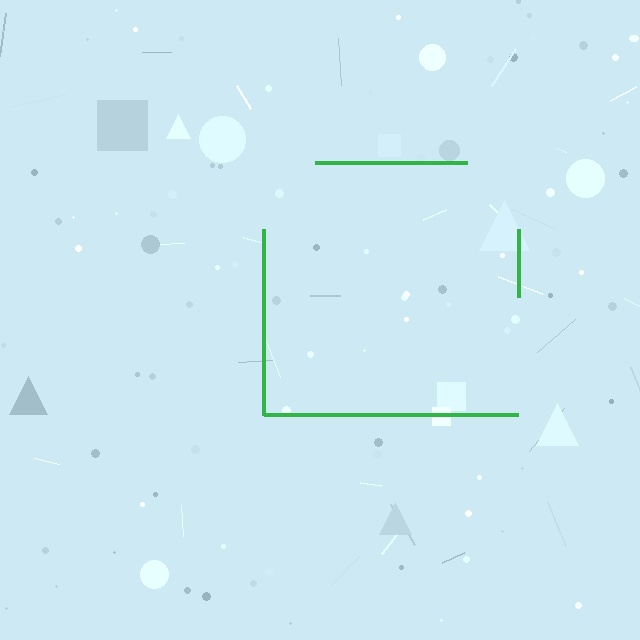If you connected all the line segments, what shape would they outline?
They would outline a square.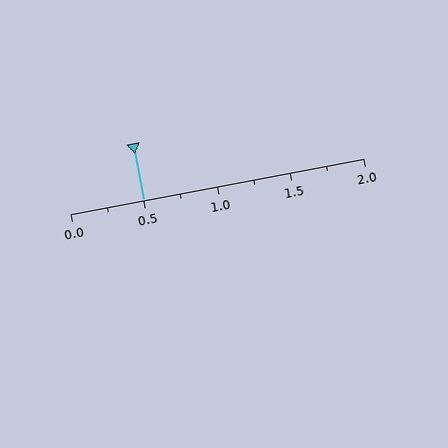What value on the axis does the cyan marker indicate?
The marker indicates approximately 0.5.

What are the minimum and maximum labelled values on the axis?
The axis runs from 0.0 to 2.0.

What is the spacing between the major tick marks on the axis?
The major ticks are spaced 0.5 apart.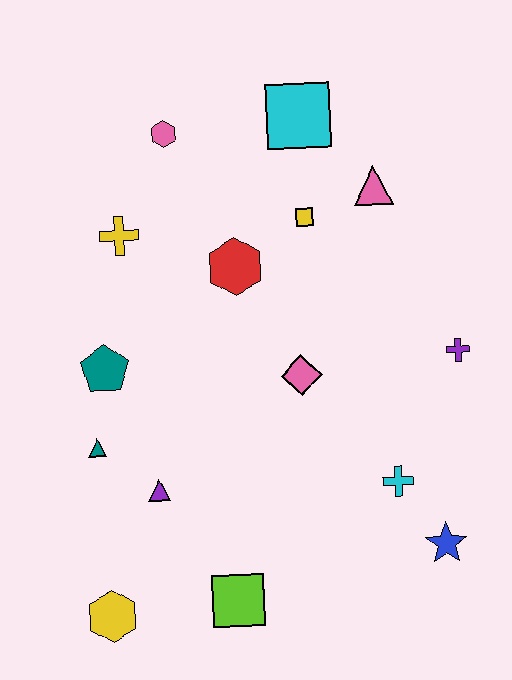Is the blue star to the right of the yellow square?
Yes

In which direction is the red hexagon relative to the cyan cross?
The red hexagon is above the cyan cross.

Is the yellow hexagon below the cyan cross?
Yes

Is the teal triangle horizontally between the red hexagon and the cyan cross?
No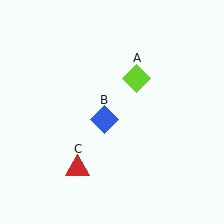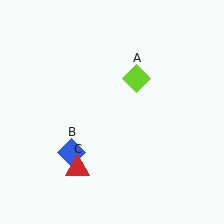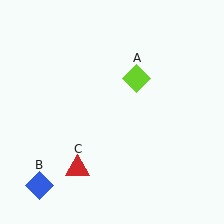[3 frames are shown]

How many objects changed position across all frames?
1 object changed position: blue diamond (object B).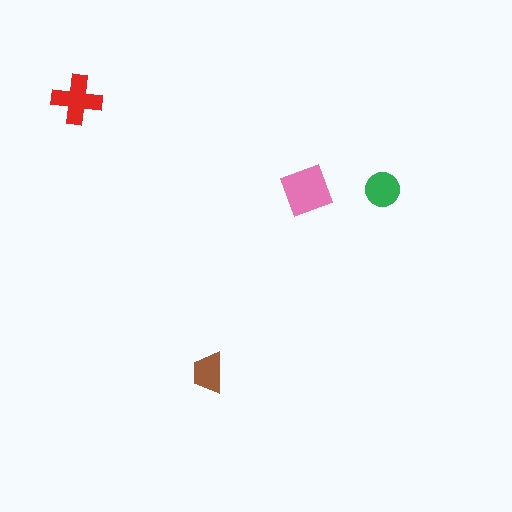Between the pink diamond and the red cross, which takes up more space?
The pink diamond.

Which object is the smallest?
The brown trapezoid.